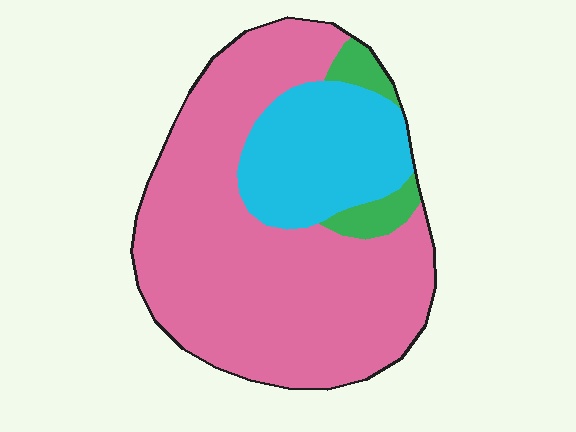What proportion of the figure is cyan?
Cyan covers 23% of the figure.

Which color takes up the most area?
Pink, at roughly 70%.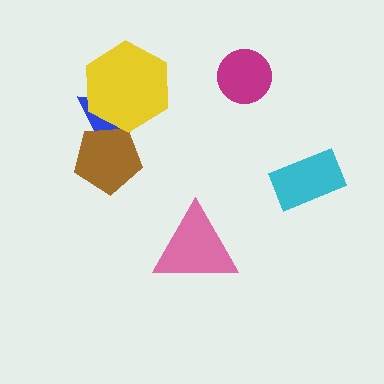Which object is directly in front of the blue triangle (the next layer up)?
The brown pentagon is directly in front of the blue triangle.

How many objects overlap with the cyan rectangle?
0 objects overlap with the cyan rectangle.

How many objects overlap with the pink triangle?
0 objects overlap with the pink triangle.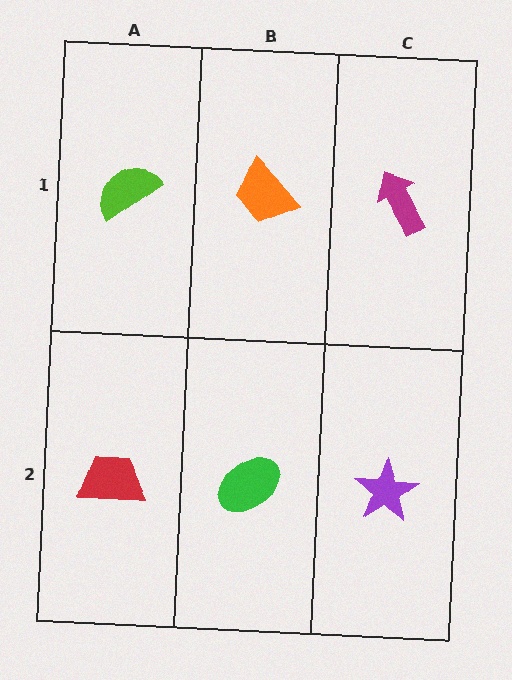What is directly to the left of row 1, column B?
A lime semicircle.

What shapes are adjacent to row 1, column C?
A purple star (row 2, column C), an orange trapezoid (row 1, column B).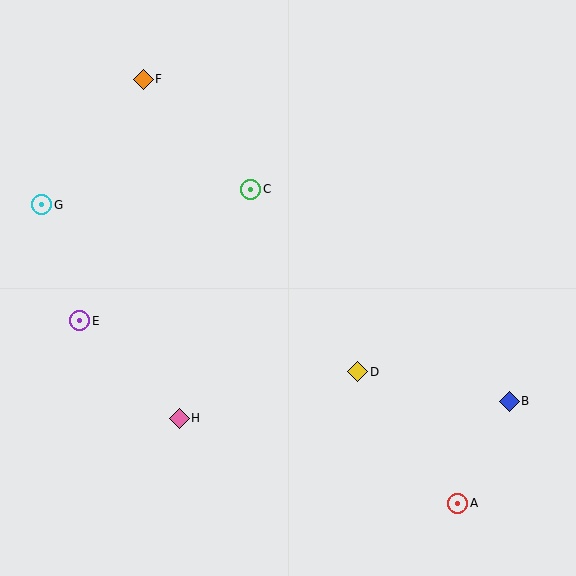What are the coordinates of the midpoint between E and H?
The midpoint between E and H is at (130, 370).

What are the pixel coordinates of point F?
Point F is at (143, 79).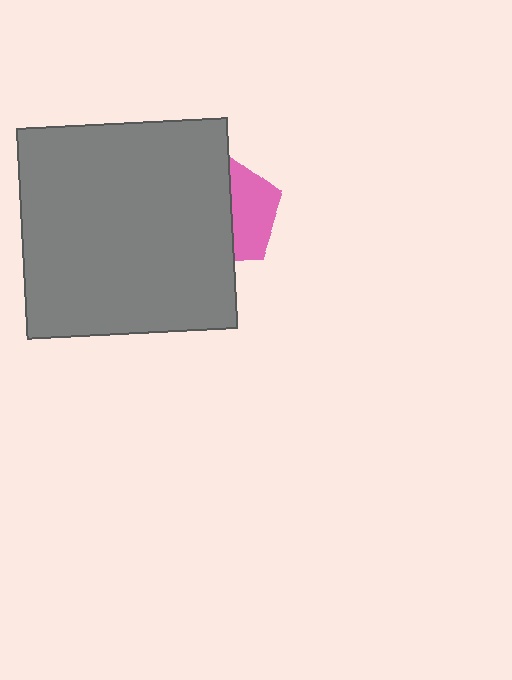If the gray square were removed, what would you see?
You would see the complete pink pentagon.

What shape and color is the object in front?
The object in front is a gray square.